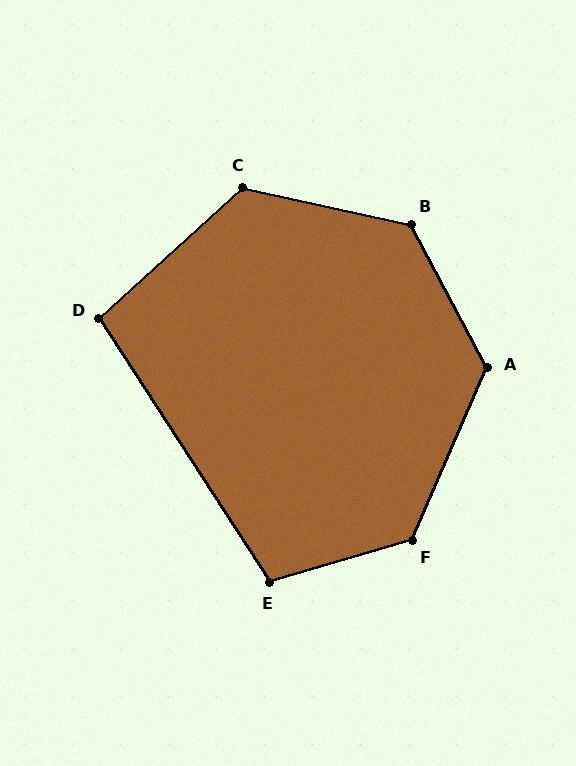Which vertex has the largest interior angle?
B, at approximately 131 degrees.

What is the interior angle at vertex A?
Approximately 128 degrees (obtuse).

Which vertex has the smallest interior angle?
D, at approximately 99 degrees.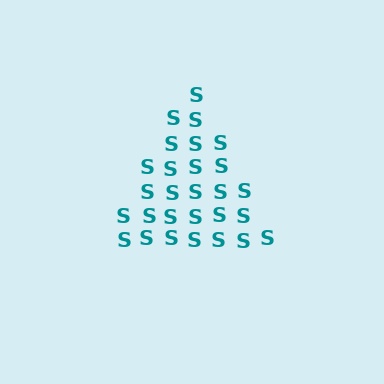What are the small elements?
The small elements are letter S's.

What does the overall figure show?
The overall figure shows a triangle.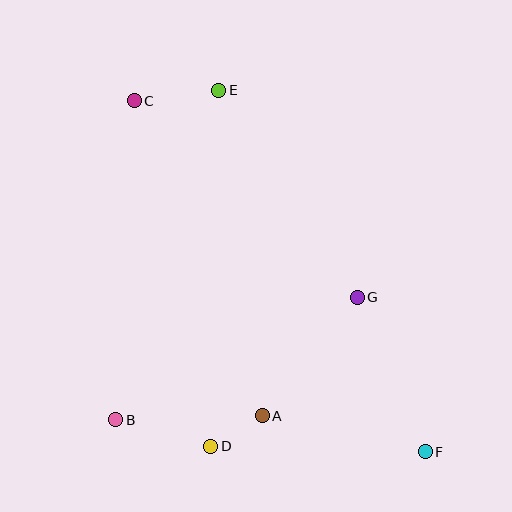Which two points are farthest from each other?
Points C and F are farthest from each other.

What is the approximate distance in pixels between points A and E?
The distance between A and E is approximately 329 pixels.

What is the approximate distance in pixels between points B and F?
The distance between B and F is approximately 312 pixels.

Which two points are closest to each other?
Points A and D are closest to each other.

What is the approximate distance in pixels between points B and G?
The distance between B and G is approximately 271 pixels.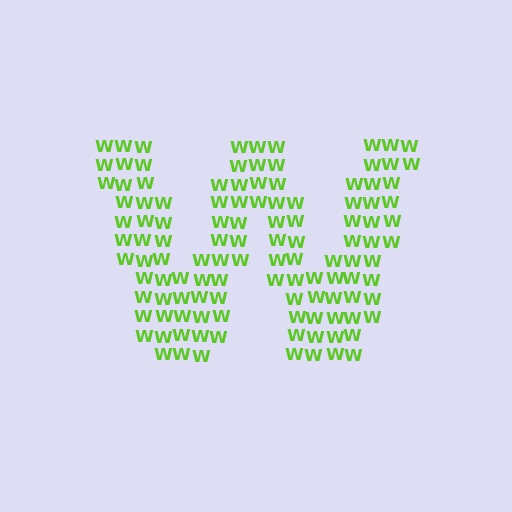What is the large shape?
The large shape is the letter W.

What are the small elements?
The small elements are letter W's.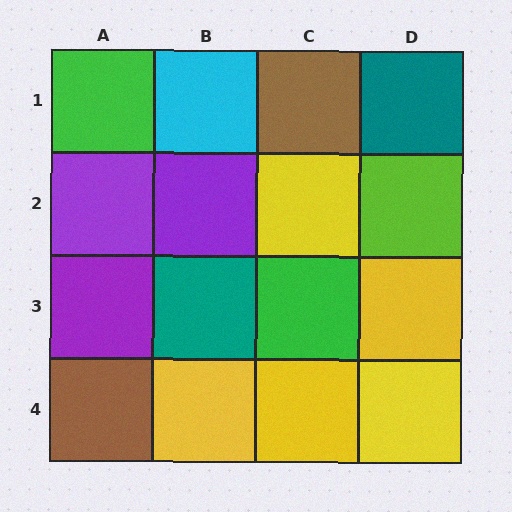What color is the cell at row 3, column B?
Teal.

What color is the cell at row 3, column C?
Green.